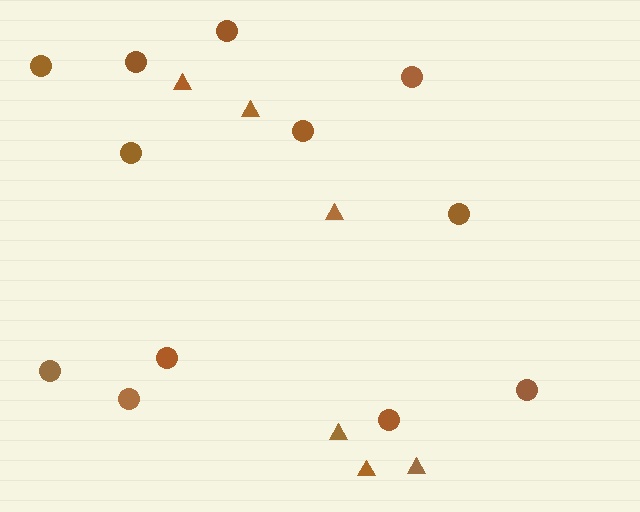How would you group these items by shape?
There are 2 groups: one group of triangles (6) and one group of circles (12).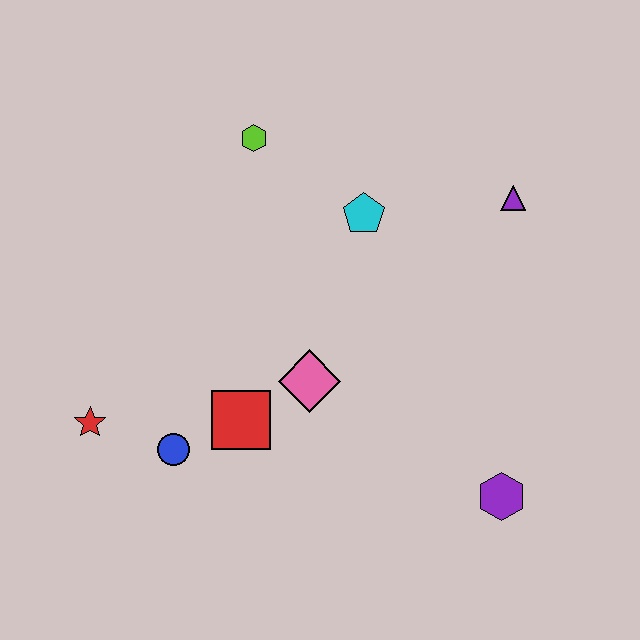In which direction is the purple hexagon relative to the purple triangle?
The purple hexagon is below the purple triangle.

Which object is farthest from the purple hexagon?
The lime hexagon is farthest from the purple hexagon.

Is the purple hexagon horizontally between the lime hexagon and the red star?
No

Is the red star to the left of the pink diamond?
Yes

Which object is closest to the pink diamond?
The red square is closest to the pink diamond.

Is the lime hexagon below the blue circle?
No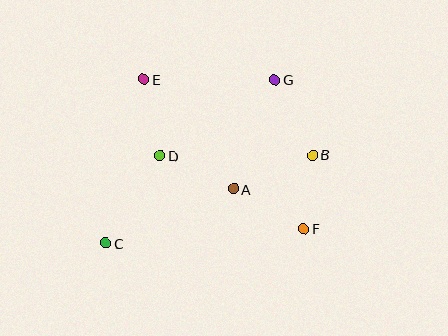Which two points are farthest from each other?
Points C and G are farthest from each other.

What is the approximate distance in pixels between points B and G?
The distance between B and G is approximately 85 pixels.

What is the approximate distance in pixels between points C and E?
The distance between C and E is approximately 168 pixels.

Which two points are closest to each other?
Points B and F are closest to each other.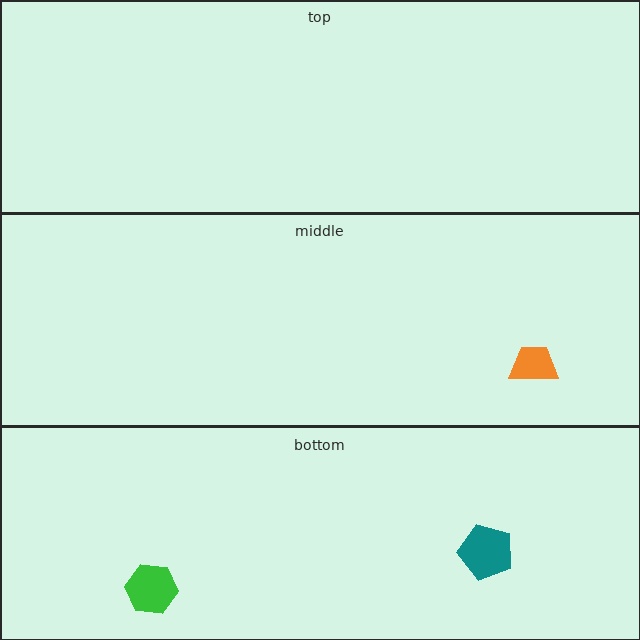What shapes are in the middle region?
The orange trapezoid.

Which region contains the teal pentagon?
The bottom region.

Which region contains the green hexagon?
The bottom region.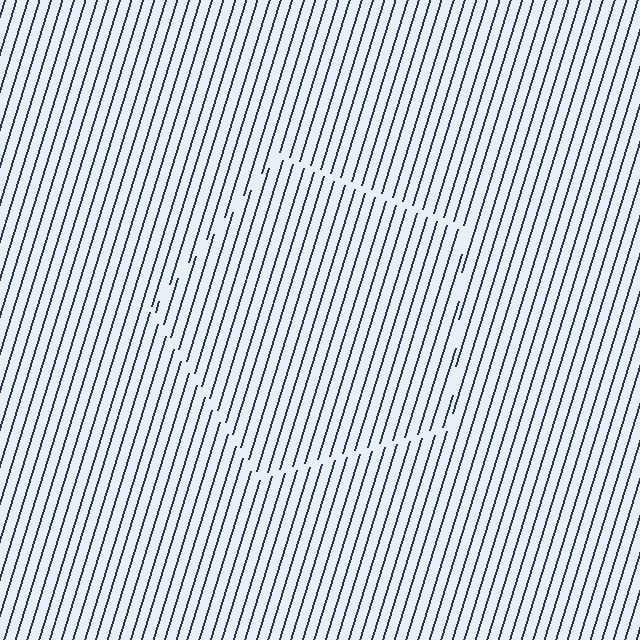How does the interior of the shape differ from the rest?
The interior of the shape contains the same grating, shifted by half a period — the contour is defined by the phase discontinuity where line-ends from the inner and outer gratings abut.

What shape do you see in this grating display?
An illusory pentagon. The interior of the shape contains the same grating, shifted by half a period — the contour is defined by the phase discontinuity where line-ends from the inner and outer gratings abut.